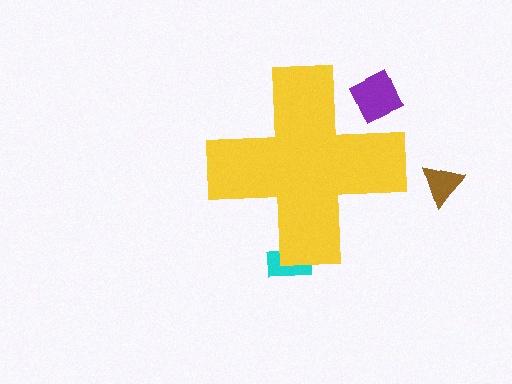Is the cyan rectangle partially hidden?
Yes, the cyan rectangle is partially hidden behind the yellow cross.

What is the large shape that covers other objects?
A yellow cross.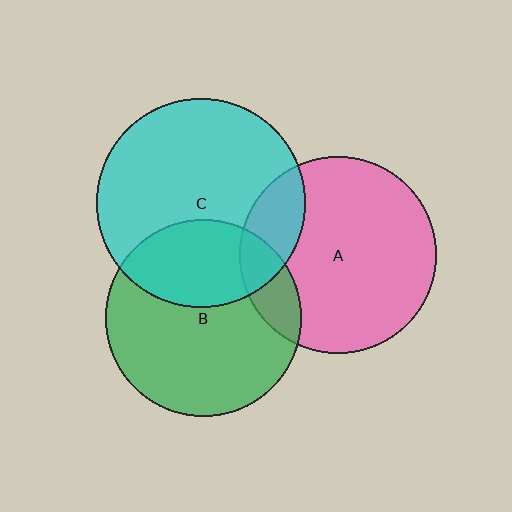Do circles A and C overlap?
Yes.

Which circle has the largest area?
Circle C (cyan).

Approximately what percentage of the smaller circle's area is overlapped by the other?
Approximately 20%.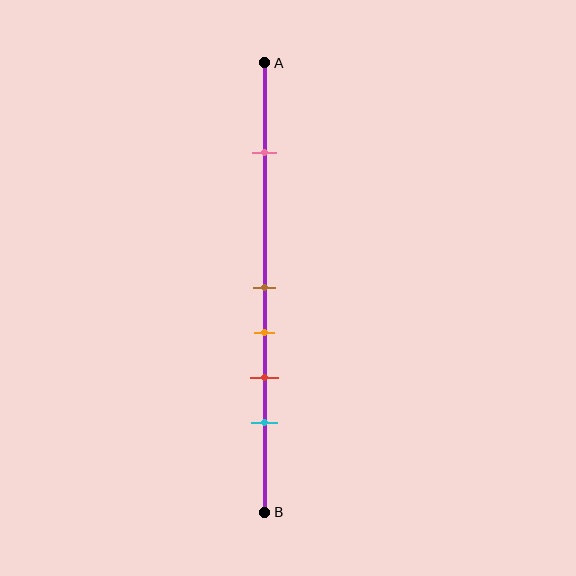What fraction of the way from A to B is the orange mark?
The orange mark is approximately 60% (0.6) of the way from A to B.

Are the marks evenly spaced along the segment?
No, the marks are not evenly spaced.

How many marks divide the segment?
There are 5 marks dividing the segment.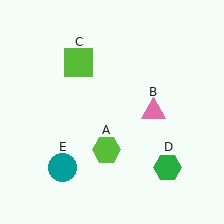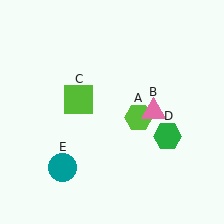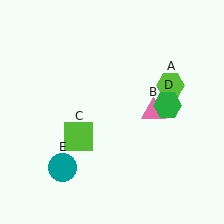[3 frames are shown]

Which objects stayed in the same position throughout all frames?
Pink triangle (object B) and teal circle (object E) remained stationary.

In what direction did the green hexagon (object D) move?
The green hexagon (object D) moved up.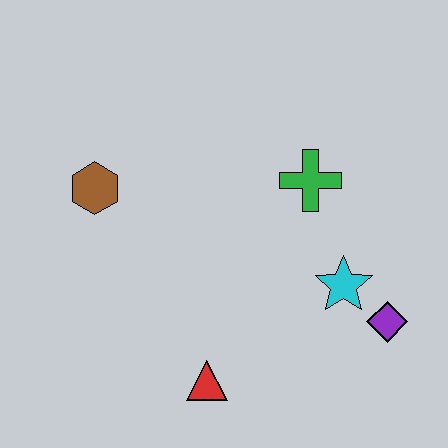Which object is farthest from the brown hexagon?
The purple diamond is farthest from the brown hexagon.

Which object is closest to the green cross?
The cyan star is closest to the green cross.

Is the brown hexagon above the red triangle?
Yes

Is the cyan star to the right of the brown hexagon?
Yes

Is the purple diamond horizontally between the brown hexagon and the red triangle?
No